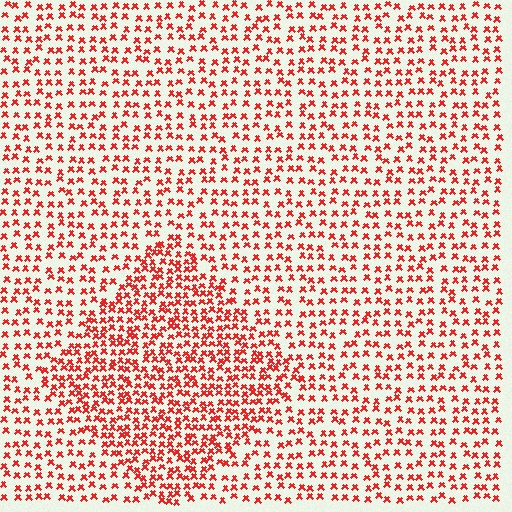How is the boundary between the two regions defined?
The boundary is defined by a change in element density (approximately 1.7x ratio). All elements are the same color, size, and shape.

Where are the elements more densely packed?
The elements are more densely packed inside the diamond boundary.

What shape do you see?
I see a diamond.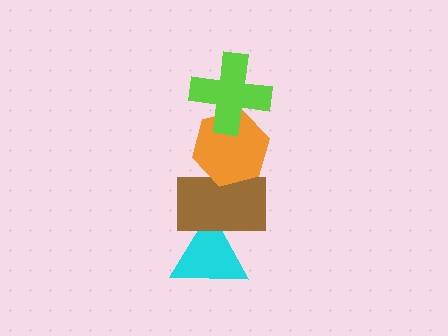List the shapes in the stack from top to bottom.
From top to bottom: the lime cross, the orange hexagon, the brown rectangle, the cyan triangle.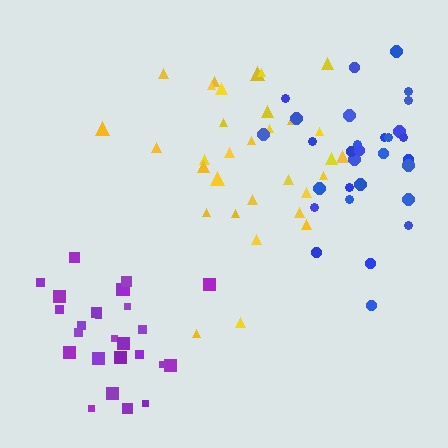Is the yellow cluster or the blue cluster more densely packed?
Blue.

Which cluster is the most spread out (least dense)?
Yellow.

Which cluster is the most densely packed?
Purple.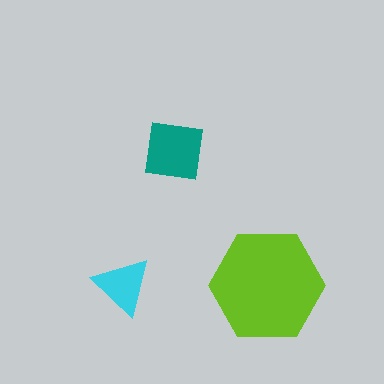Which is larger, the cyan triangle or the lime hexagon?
The lime hexagon.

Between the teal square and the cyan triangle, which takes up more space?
The teal square.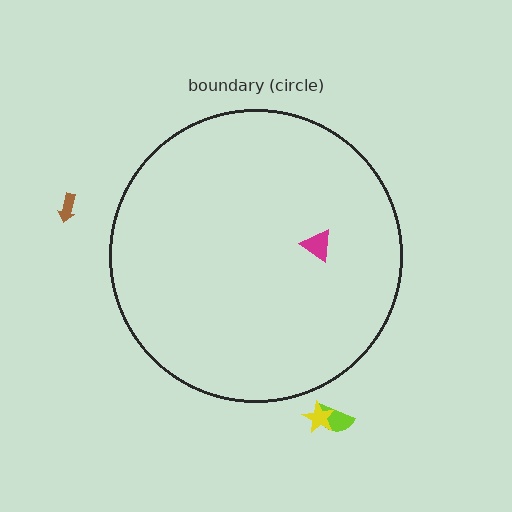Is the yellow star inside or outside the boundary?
Outside.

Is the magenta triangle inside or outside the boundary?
Inside.